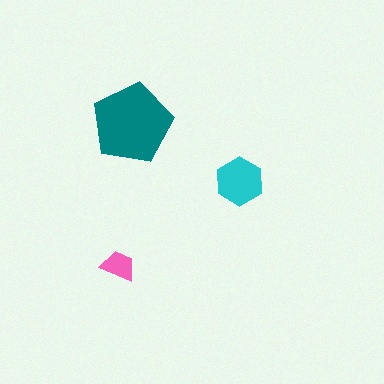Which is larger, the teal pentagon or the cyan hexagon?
The teal pentagon.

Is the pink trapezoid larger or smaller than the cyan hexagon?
Smaller.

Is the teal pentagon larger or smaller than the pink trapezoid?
Larger.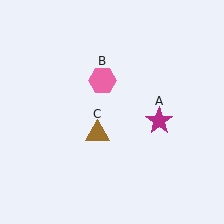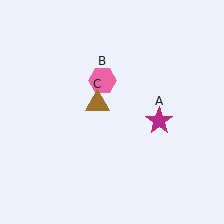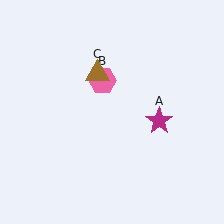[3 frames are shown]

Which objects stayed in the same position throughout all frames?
Magenta star (object A) and pink hexagon (object B) remained stationary.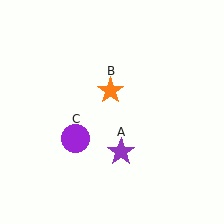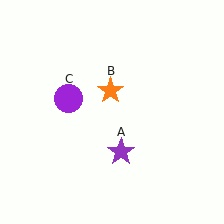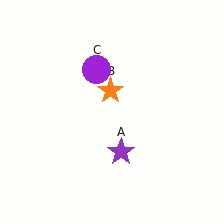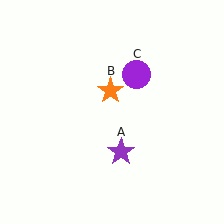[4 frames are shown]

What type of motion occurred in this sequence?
The purple circle (object C) rotated clockwise around the center of the scene.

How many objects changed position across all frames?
1 object changed position: purple circle (object C).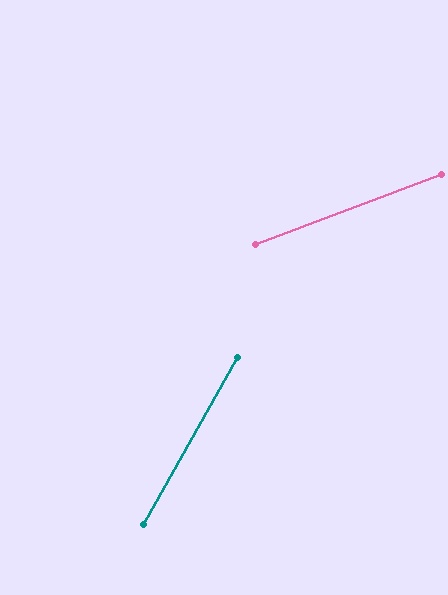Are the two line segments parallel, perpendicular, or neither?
Neither parallel nor perpendicular — they differ by about 40°.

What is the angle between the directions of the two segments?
Approximately 40 degrees.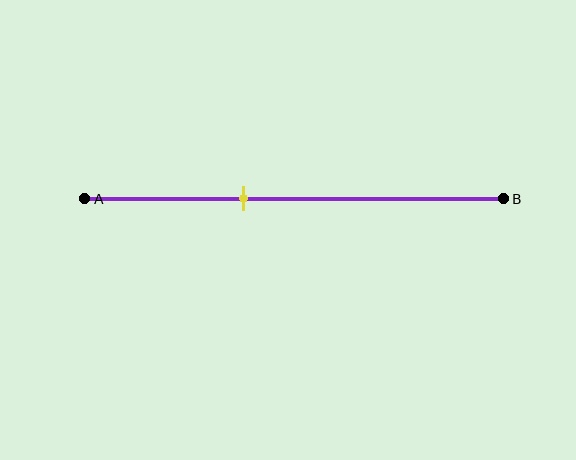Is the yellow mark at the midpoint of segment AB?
No, the mark is at about 40% from A, not at the 50% midpoint.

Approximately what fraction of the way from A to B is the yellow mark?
The yellow mark is approximately 40% of the way from A to B.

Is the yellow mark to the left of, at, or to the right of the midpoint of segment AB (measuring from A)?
The yellow mark is to the left of the midpoint of segment AB.